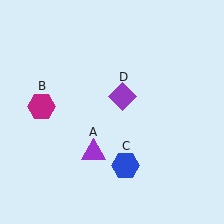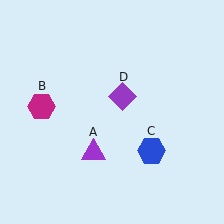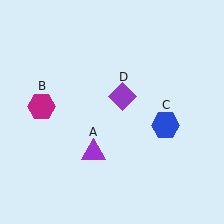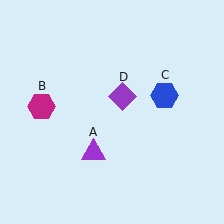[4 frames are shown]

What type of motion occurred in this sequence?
The blue hexagon (object C) rotated counterclockwise around the center of the scene.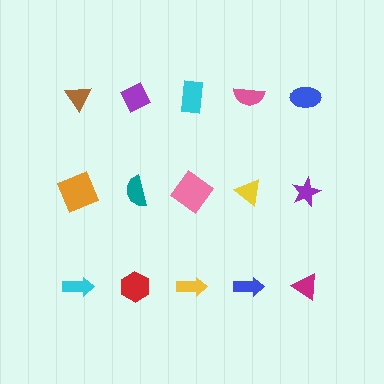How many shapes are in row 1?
5 shapes.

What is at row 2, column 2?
A teal semicircle.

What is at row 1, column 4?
A pink semicircle.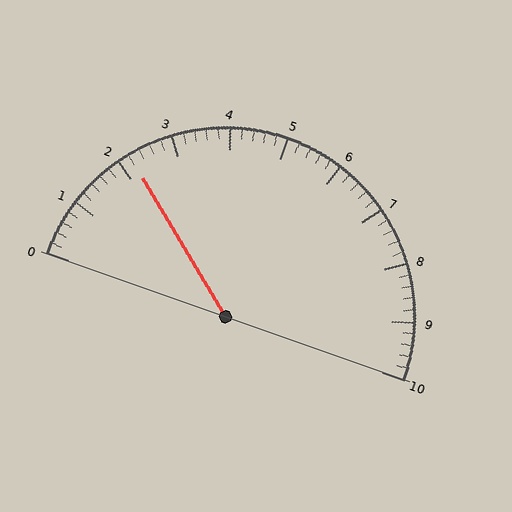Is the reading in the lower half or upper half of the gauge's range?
The reading is in the lower half of the range (0 to 10).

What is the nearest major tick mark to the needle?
The nearest major tick mark is 2.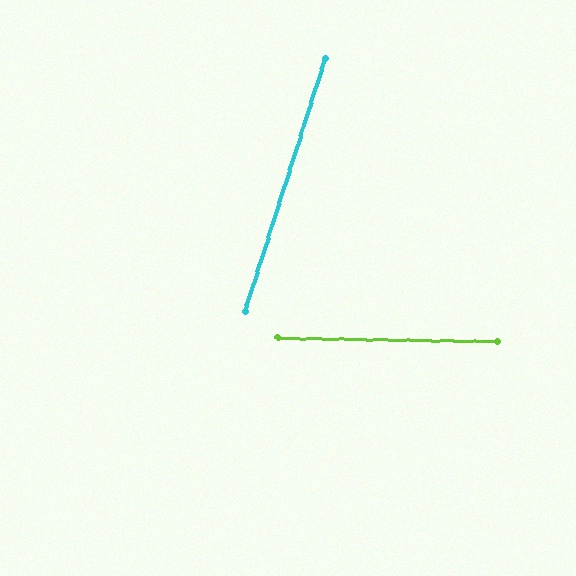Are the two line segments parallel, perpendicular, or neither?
Neither parallel nor perpendicular — they differ by about 73°.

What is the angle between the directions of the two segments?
Approximately 73 degrees.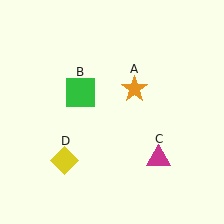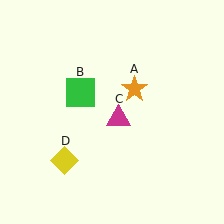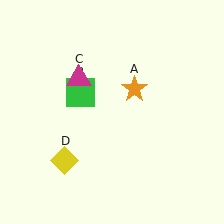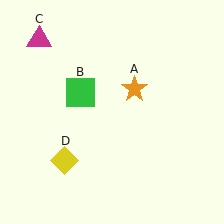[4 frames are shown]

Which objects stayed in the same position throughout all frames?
Orange star (object A) and green square (object B) and yellow diamond (object D) remained stationary.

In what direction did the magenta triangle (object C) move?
The magenta triangle (object C) moved up and to the left.